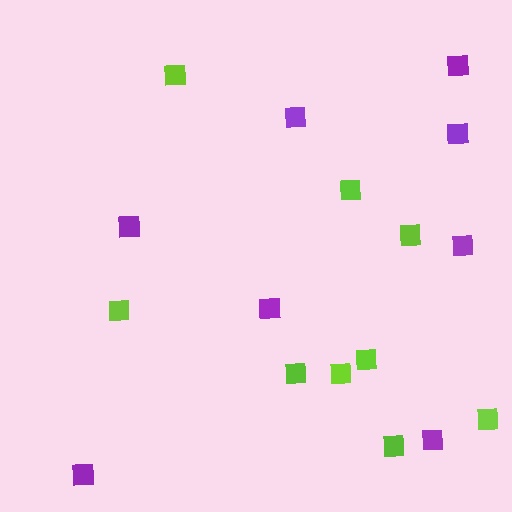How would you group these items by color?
There are 2 groups: one group of purple squares (8) and one group of lime squares (9).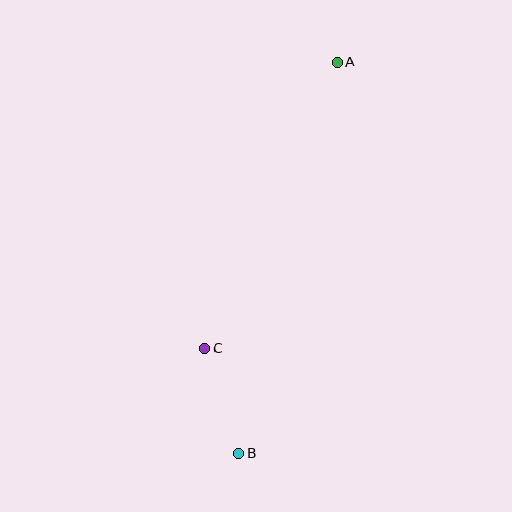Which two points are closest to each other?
Points B and C are closest to each other.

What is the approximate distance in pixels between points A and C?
The distance between A and C is approximately 316 pixels.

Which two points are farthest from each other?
Points A and B are farthest from each other.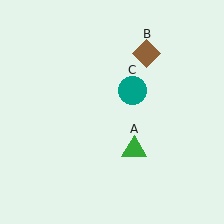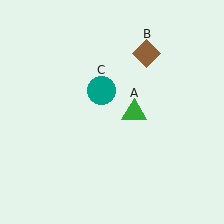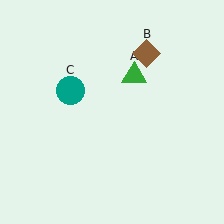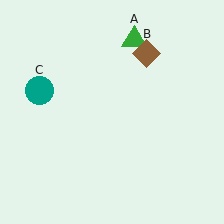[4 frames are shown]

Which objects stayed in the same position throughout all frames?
Brown diamond (object B) remained stationary.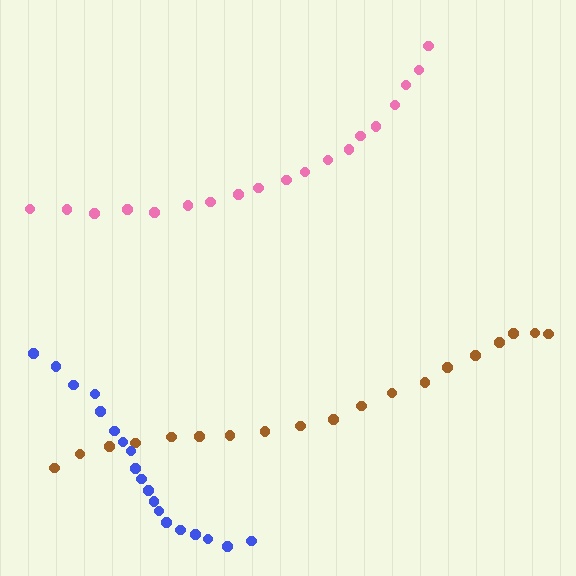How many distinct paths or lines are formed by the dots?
There are 3 distinct paths.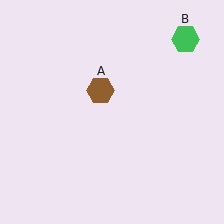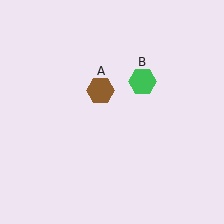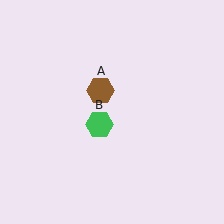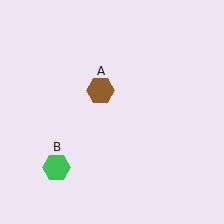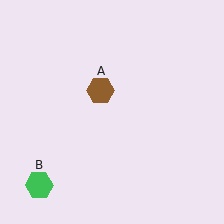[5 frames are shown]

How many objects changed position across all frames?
1 object changed position: green hexagon (object B).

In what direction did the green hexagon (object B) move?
The green hexagon (object B) moved down and to the left.